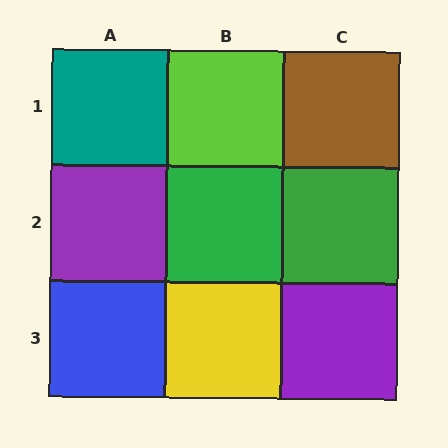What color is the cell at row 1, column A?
Teal.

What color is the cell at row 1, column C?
Brown.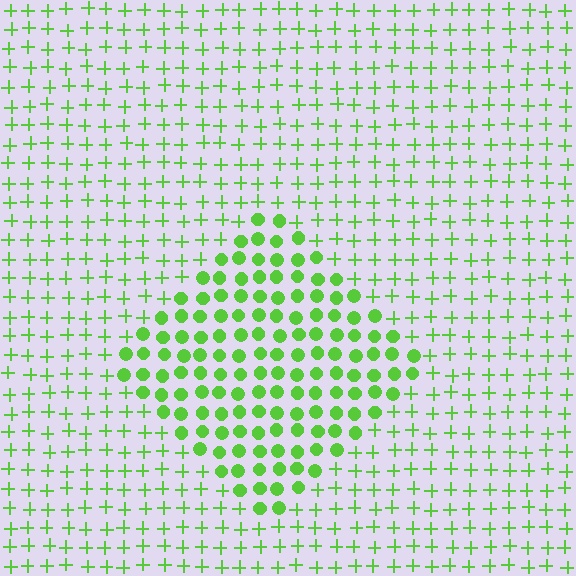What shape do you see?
I see a diamond.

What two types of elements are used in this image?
The image uses circles inside the diamond region and plus signs outside it.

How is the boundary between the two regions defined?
The boundary is defined by a change in element shape: circles inside vs. plus signs outside. All elements share the same color and spacing.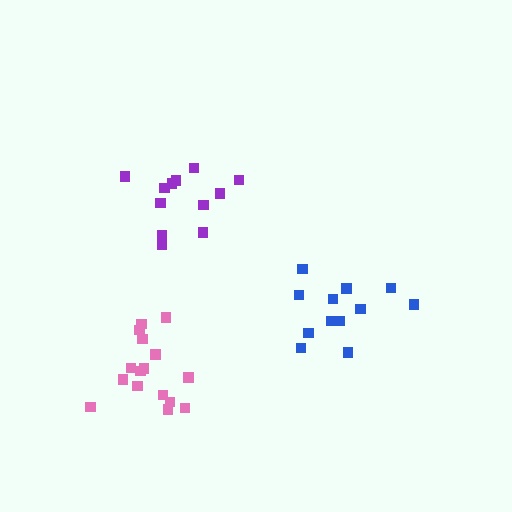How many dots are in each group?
Group 1: 12 dots, Group 2: 12 dots, Group 3: 16 dots (40 total).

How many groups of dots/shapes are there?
There are 3 groups.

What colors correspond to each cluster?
The clusters are colored: blue, purple, pink.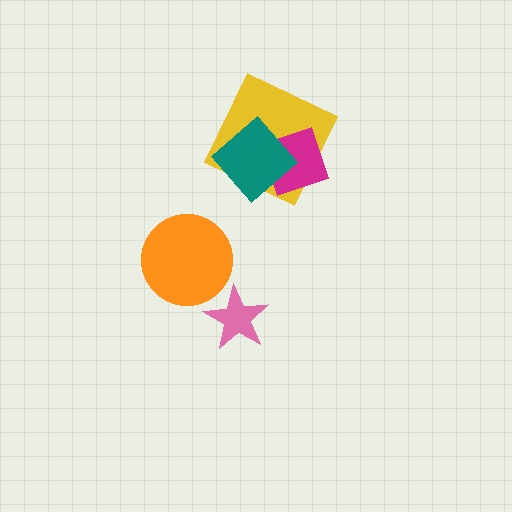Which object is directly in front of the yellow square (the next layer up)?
The magenta diamond is directly in front of the yellow square.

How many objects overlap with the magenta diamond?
2 objects overlap with the magenta diamond.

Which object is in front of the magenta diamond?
The teal diamond is in front of the magenta diamond.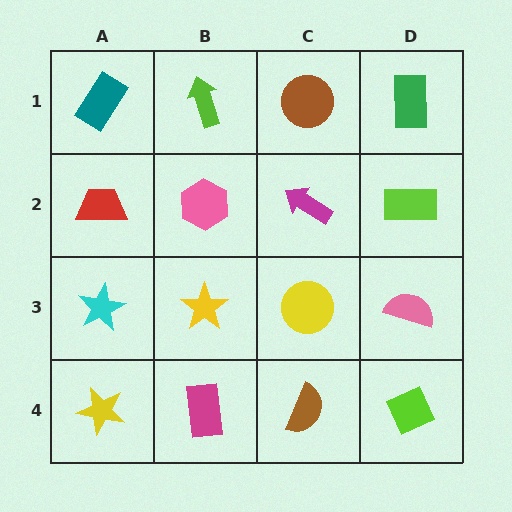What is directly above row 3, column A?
A red trapezoid.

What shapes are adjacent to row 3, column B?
A pink hexagon (row 2, column B), a magenta rectangle (row 4, column B), a cyan star (row 3, column A), a yellow circle (row 3, column C).